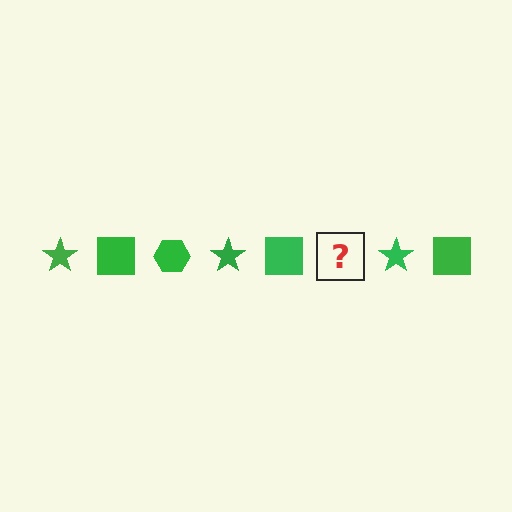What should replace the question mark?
The question mark should be replaced with a green hexagon.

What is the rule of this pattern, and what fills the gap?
The rule is that the pattern cycles through star, square, hexagon shapes in green. The gap should be filled with a green hexagon.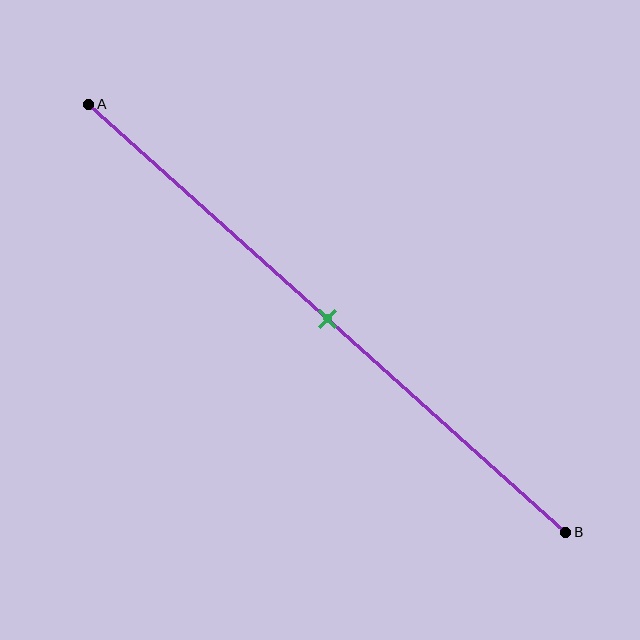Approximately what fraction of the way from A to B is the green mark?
The green mark is approximately 50% of the way from A to B.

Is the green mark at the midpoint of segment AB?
Yes, the mark is approximately at the midpoint.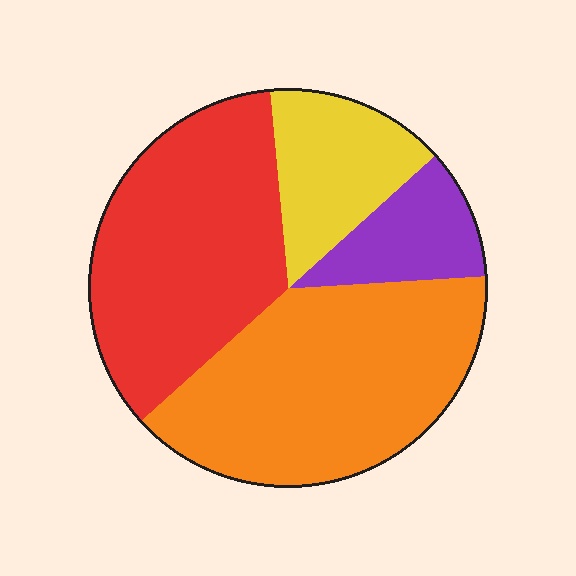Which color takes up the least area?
Purple, at roughly 10%.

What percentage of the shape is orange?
Orange covers 39% of the shape.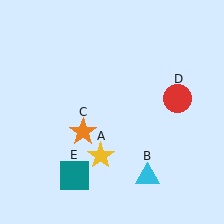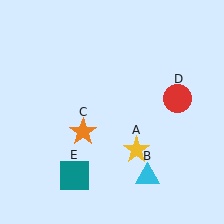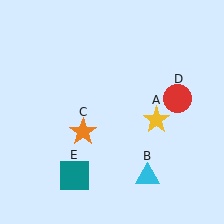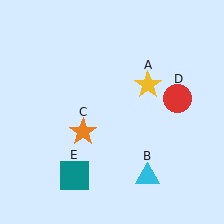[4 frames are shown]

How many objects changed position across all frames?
1 object changed position: yellow star (object A).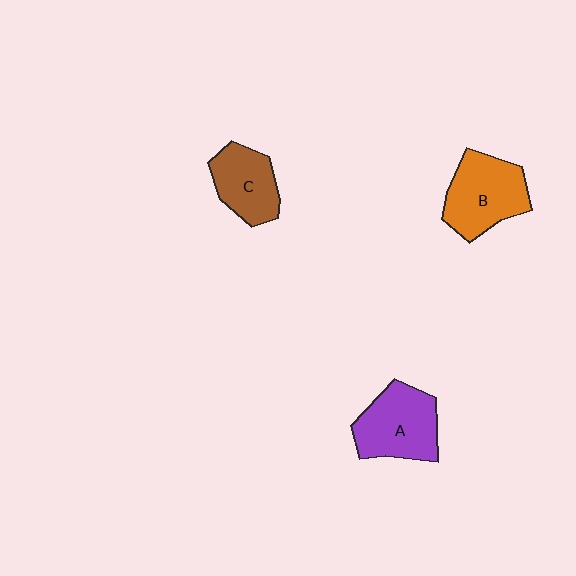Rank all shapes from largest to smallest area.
From largest to smallest: B (orange), A (purple), C (brown).